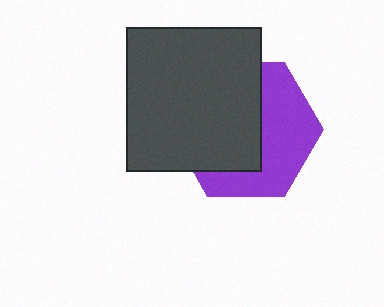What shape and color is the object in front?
The object in front is a dark gray rectangle.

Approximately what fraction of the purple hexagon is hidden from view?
Roughly 53% of the purple hexagon is hidden behind the dark gray rectangle.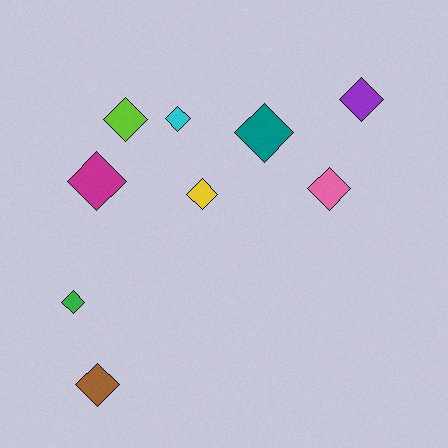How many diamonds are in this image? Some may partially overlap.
There are 9 diamonds.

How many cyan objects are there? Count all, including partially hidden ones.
There is 1 cyan object.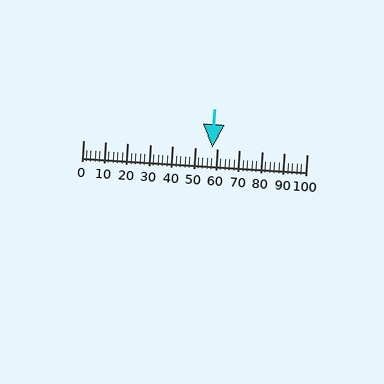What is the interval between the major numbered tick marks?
The major tick marks are spaced 10 units apart.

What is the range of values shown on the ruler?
The ruler shows values from 0 to 100.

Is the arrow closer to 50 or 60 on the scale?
The arrow is closer to 60.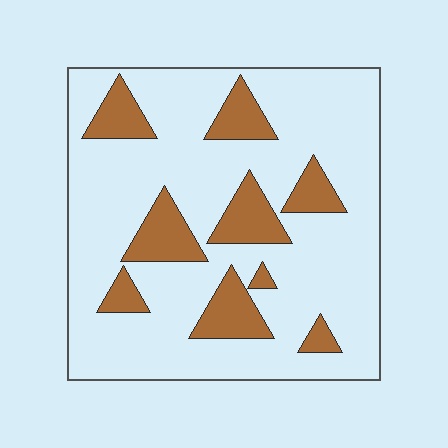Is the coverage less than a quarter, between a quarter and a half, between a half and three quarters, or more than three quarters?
Less than a quarter.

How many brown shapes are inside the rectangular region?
9.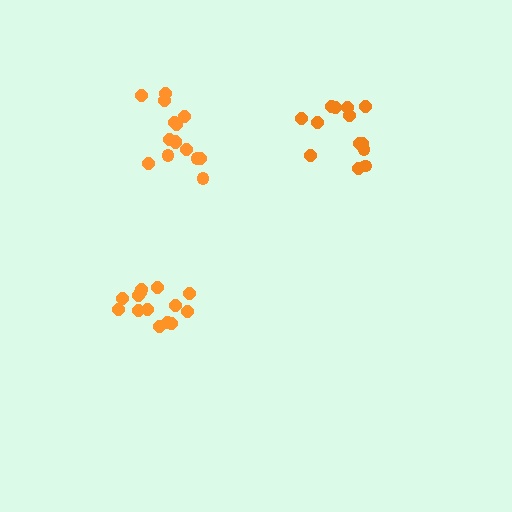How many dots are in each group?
Group 1: 15 dots, Group 2: 14 dots, Group 3: 14 dots (43 total).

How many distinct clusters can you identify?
There are 3 distinct clusters.